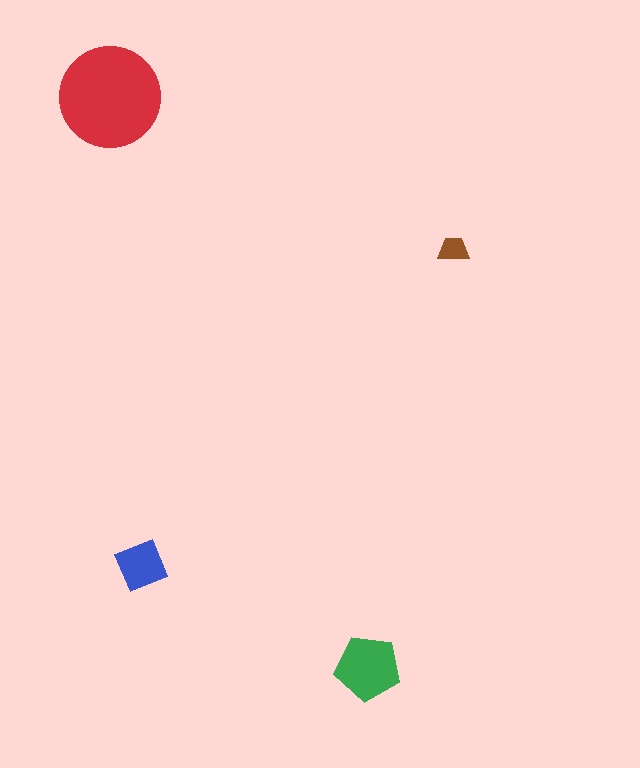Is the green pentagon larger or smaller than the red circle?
Smaller.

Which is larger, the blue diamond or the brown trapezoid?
The blue diamond.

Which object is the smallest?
The brown trapezoid.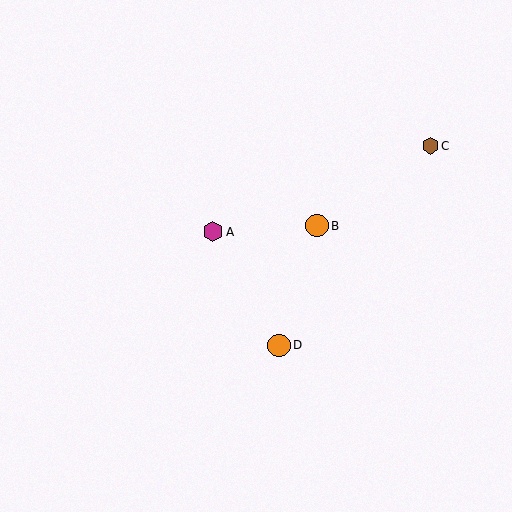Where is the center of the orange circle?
The center of the orange circle is at (317, 226).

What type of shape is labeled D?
Shape D is an orange circle.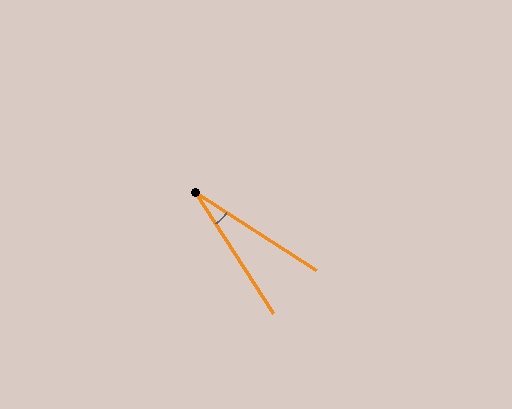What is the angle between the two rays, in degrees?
Approximately 24 degrees.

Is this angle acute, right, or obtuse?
It is acute.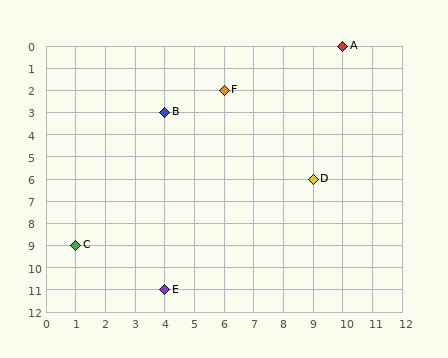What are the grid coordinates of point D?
Point D is at grid coordinates (9, 6).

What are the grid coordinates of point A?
Point A is at grid coordinates (10, 0).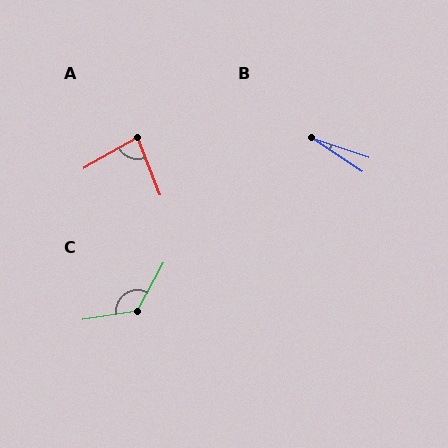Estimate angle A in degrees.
Approximately 82 degrees.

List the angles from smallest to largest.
B (15°), A (82°), C (128°).